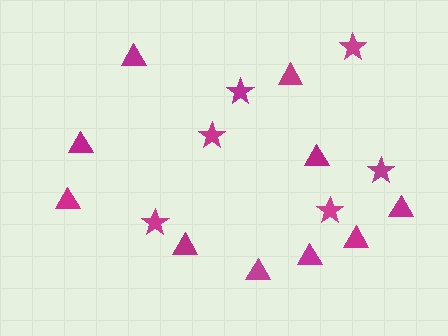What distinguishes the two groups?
There are 2 groups: one group of triangles (10) and one group of stars (6).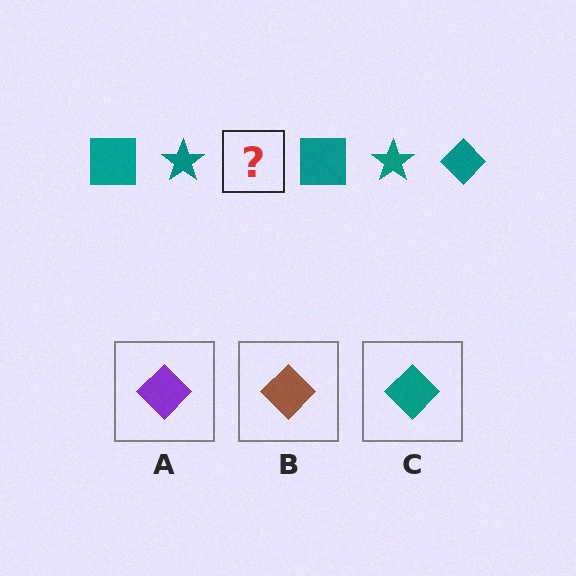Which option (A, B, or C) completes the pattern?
C.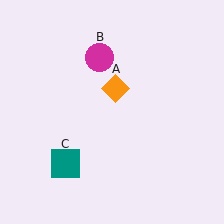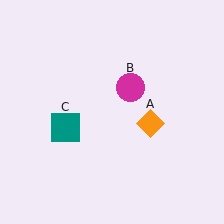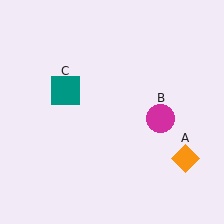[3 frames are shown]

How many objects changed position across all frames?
3 objects changed position: orange diamond (object A), magenta circle (object B), teal square (object C).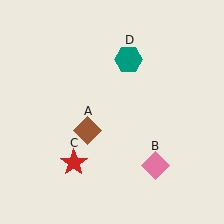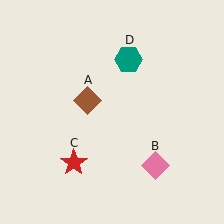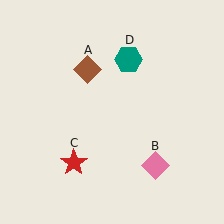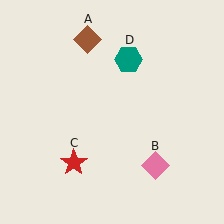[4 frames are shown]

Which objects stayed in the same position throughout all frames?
Pink diamond (object B) and red star (object C) and teal hexagon (object D) remained stationary.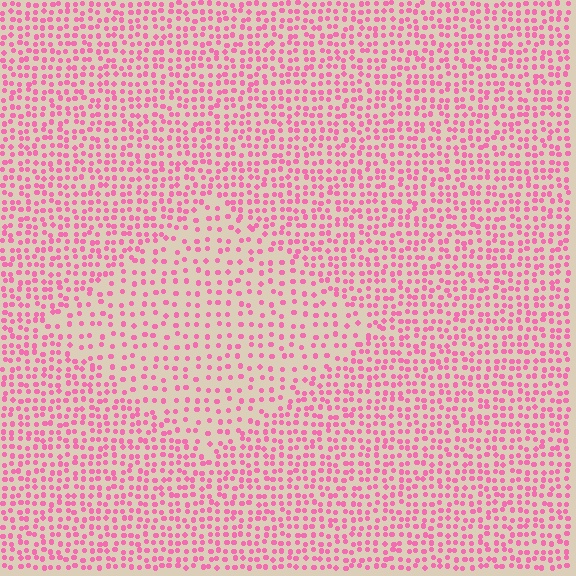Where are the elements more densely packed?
The elements are more densely packed outside the diamond boundary.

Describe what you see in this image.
The image contains small pink elements arranged at two different densities. A diamond-shaped region is visible where the elements are less densely packed than the surrounding area.